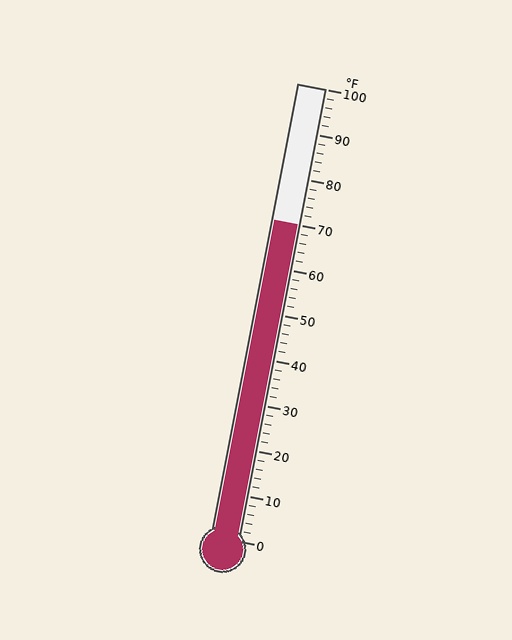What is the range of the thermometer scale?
The thermometer scale ranges from 0°F to 100°F.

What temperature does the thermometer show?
The thermometer shows approximately 70°F.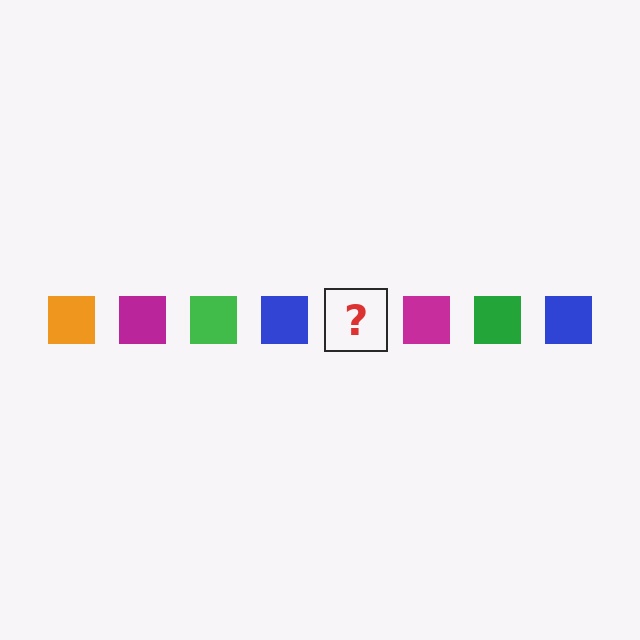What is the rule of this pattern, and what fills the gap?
The rule is that the pattern cycles through orange, magenta, green, blue squares. The gap should be filled with an orange square.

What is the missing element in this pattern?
The missing element is an orange square.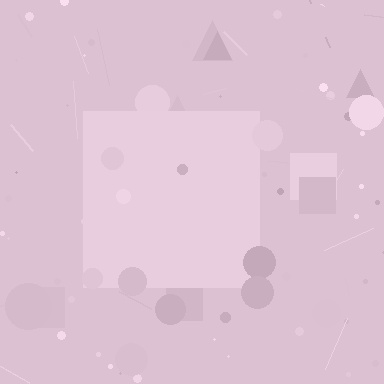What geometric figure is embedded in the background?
A square is embedded in the background.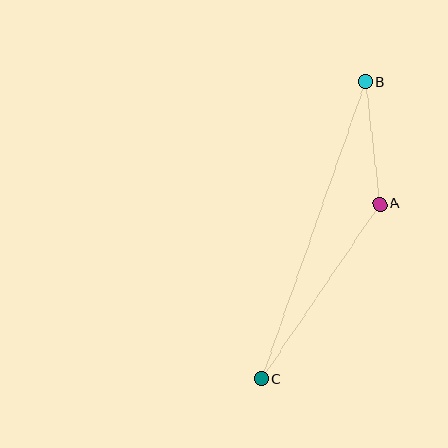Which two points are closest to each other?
Points A and B are closest to each other.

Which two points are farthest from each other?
Points B and C are farthest from each other.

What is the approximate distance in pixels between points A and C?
The distance between A and C is approximately 211 pixels.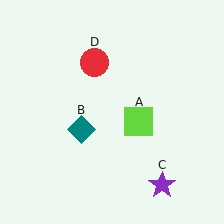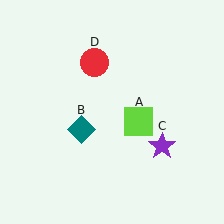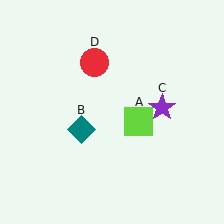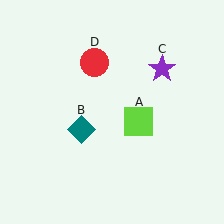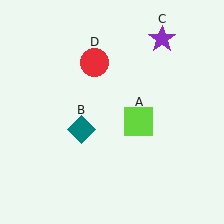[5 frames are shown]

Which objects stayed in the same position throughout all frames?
Lime square (object A) and teal diamond (object B) and red circle (object D) remained stationary.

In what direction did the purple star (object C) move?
The purple star (object C) moved up.